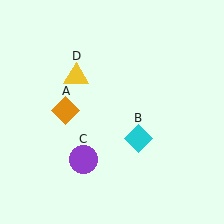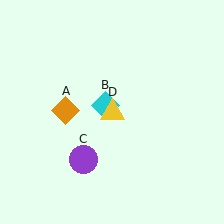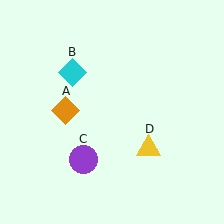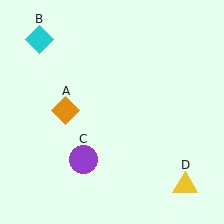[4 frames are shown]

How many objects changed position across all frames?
2 objects changed position: cyan diamond (object B), yellow triangle (object D).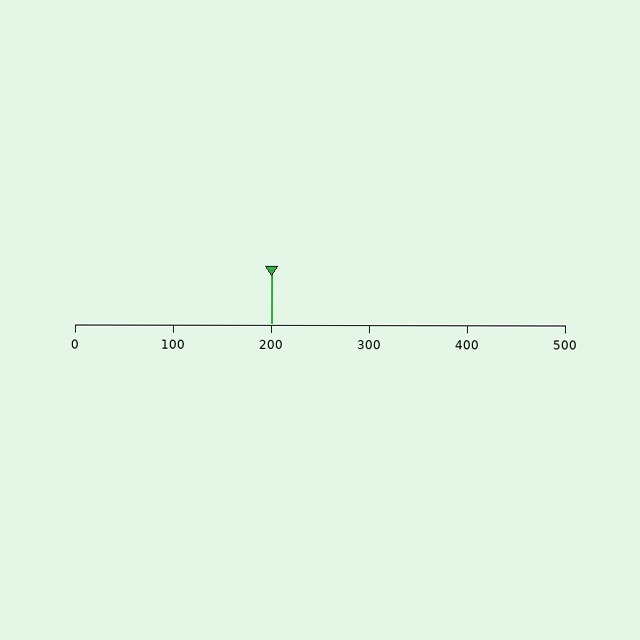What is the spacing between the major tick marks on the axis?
The major ticks are spaced 100 apart.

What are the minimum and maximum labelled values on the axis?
The axis runs from 0 to 500.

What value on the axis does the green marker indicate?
The marker indicates approximately 200.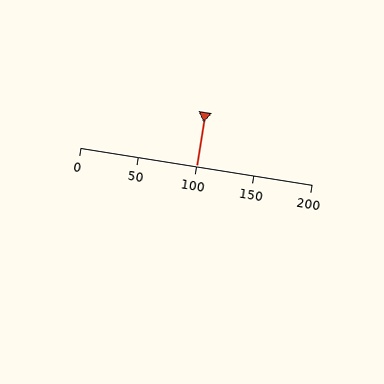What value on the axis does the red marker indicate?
The marker indicates approximately 100.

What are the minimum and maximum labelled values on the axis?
The axis runs from 0 to 200.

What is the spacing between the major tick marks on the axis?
The major ticks are spaced 50 apart.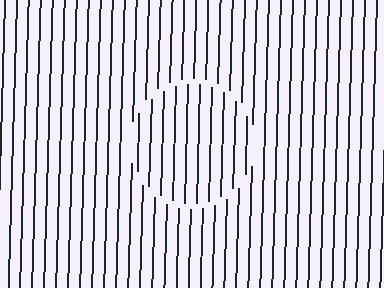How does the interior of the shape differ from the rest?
The interior of the shape contains the same grating, shifted by half a period — the contour is defined by the phase discontinuity where line-ends from the inner and outer gratings abut.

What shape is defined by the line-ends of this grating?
An illusory circle. The interior of the shape contains the same grating, shifted by half a period — the contour is defined by the phase discontinuity where line-ends from the inner and outer gratings abut.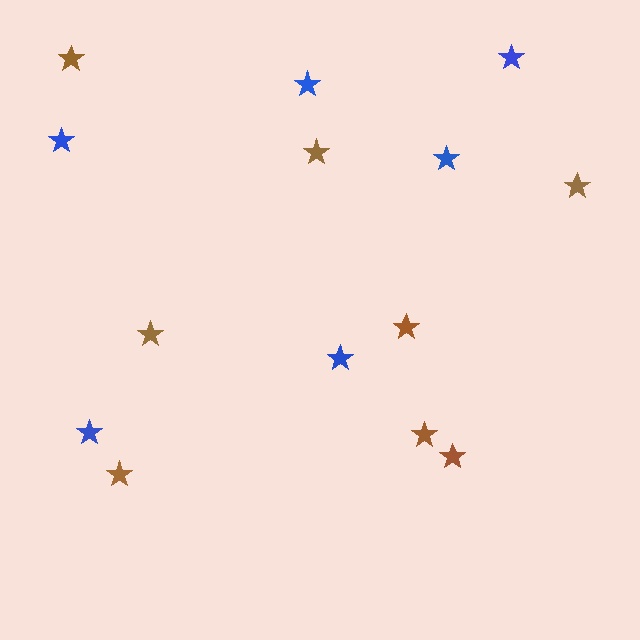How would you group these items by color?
There are 2 groups: one group of brown stars (8) and one group of blue stars (6).